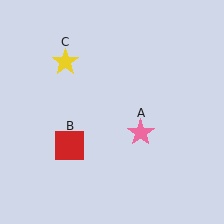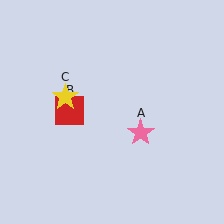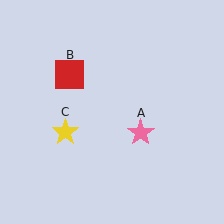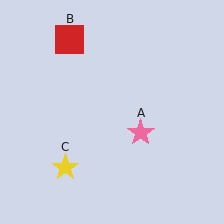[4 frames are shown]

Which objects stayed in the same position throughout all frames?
Pink star (object A) remained stationary.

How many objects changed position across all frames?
2 objects changed position: red square (object B), yellow star (object C).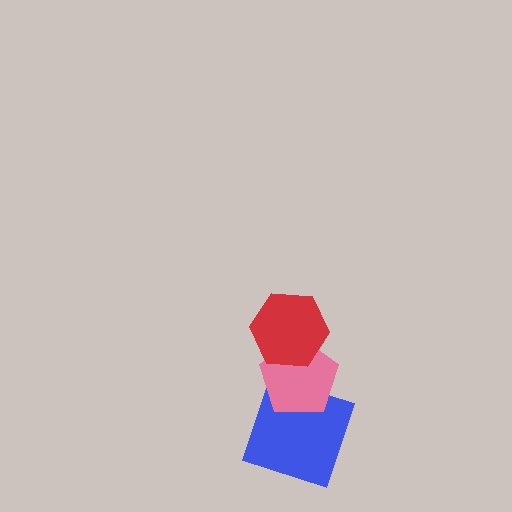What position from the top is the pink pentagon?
The pink pentagon is 2nd from the top.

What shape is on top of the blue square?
The pink pentagon is on top of the blue square.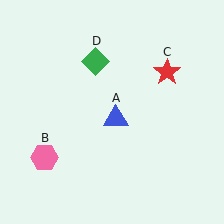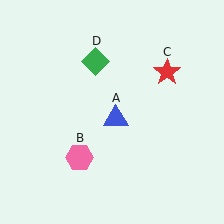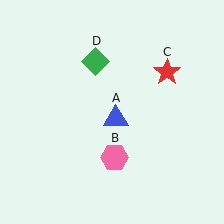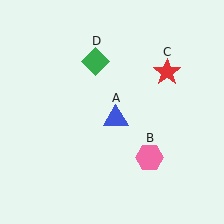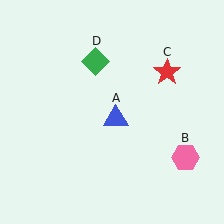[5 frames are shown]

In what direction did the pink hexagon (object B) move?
The pink hexagon (object B) moved right.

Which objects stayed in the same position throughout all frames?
Blue triangle (object A) and red star (object C) and green diamond (object D) remained stationary.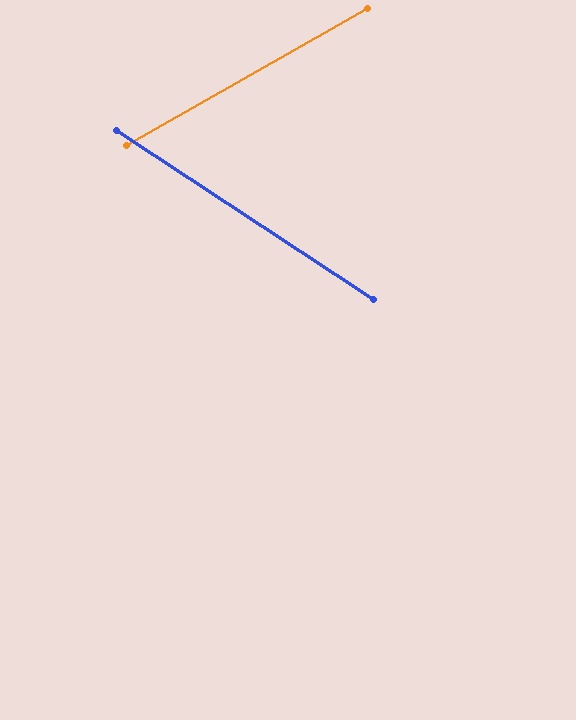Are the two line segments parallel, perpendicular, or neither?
Neither parallel nor perpendicular — they differ by about 63°.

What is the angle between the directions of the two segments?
Approximately 63 degrees.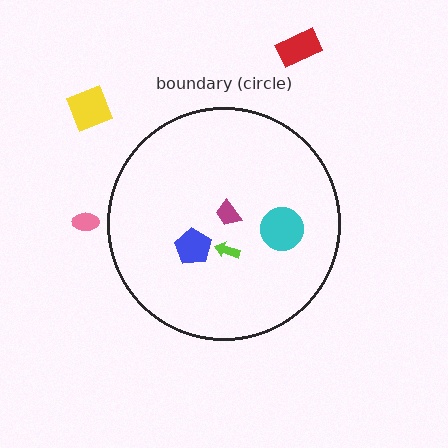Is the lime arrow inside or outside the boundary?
Inside.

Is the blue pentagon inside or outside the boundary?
Inside.